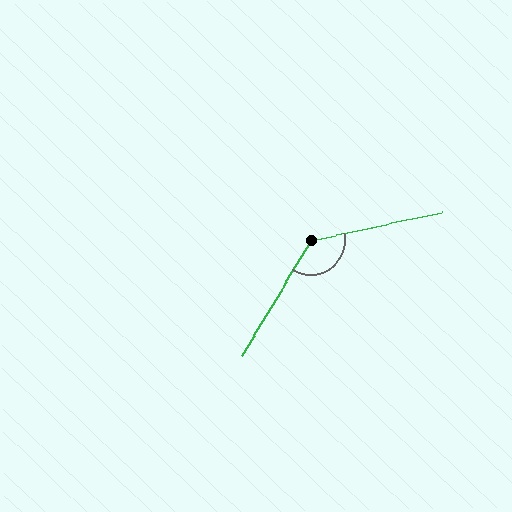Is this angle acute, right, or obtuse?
It is obtuse.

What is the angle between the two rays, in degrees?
Approximately 133 degrees.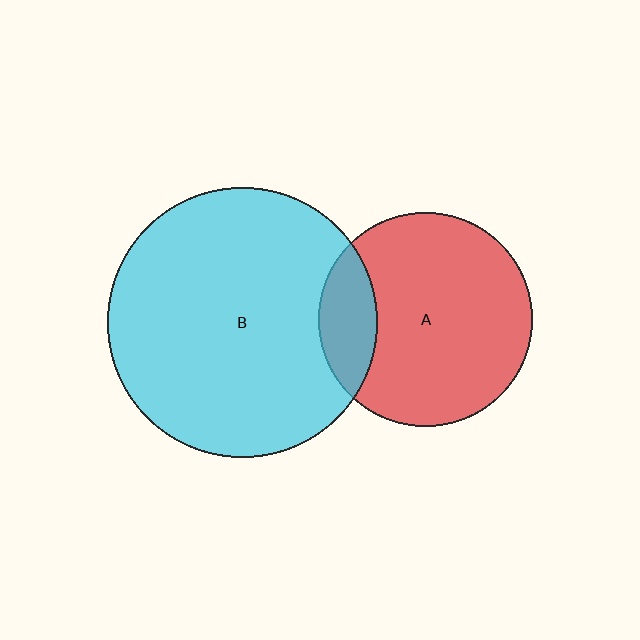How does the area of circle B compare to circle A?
Approximately 1.6 times.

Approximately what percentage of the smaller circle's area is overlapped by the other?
Approximately 20%.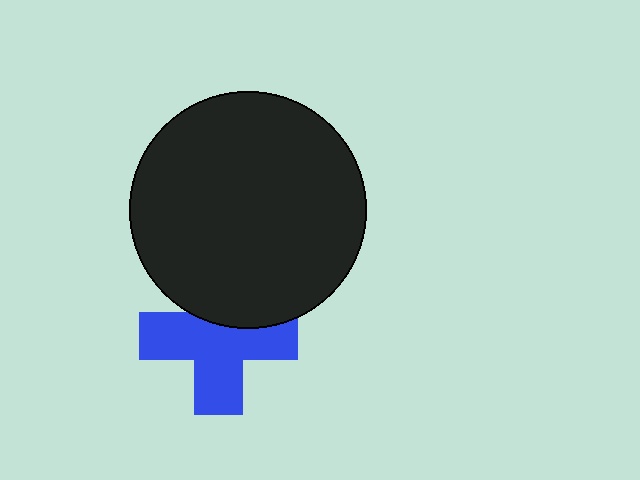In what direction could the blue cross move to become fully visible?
The blue cross could move down. That would shift it out from behind the black circle entirely.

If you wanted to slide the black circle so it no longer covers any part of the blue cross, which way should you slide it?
Slide it up — that is the most direct way to separate the two shapes.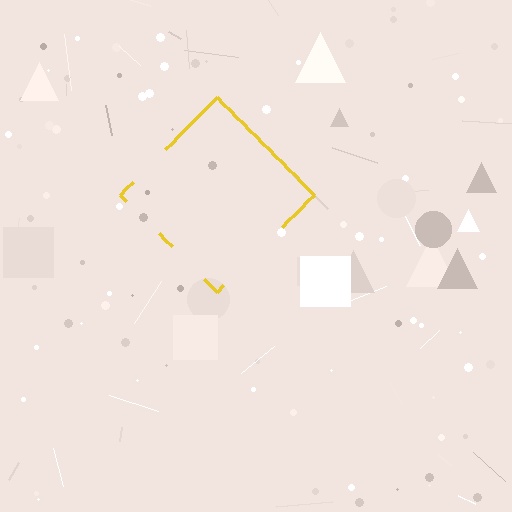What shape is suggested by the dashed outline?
The dashed outline suggests a diamond.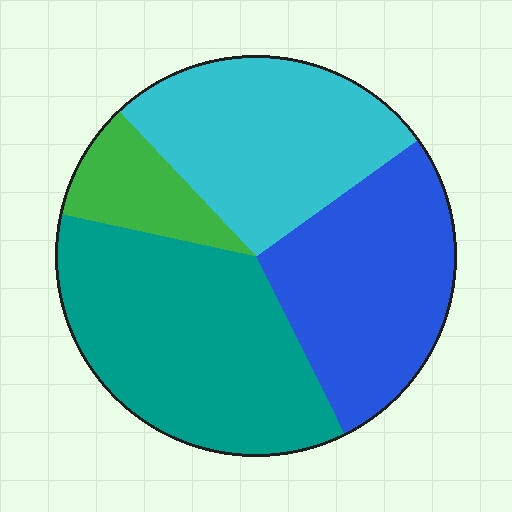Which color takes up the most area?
Teal, at roughly 35%.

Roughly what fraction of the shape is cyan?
Cyan takes up about one quarter (1/4) of the shape.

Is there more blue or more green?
Blue.